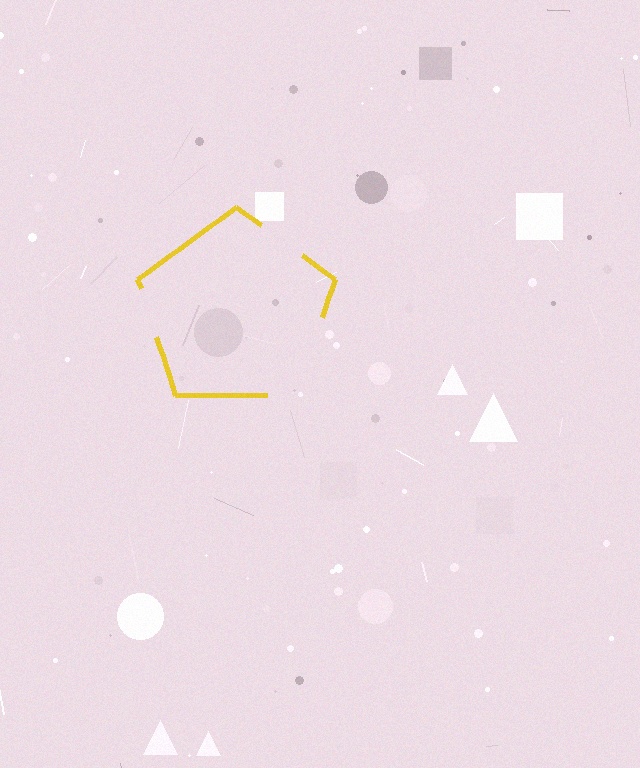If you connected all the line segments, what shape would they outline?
They would outline a pentagon.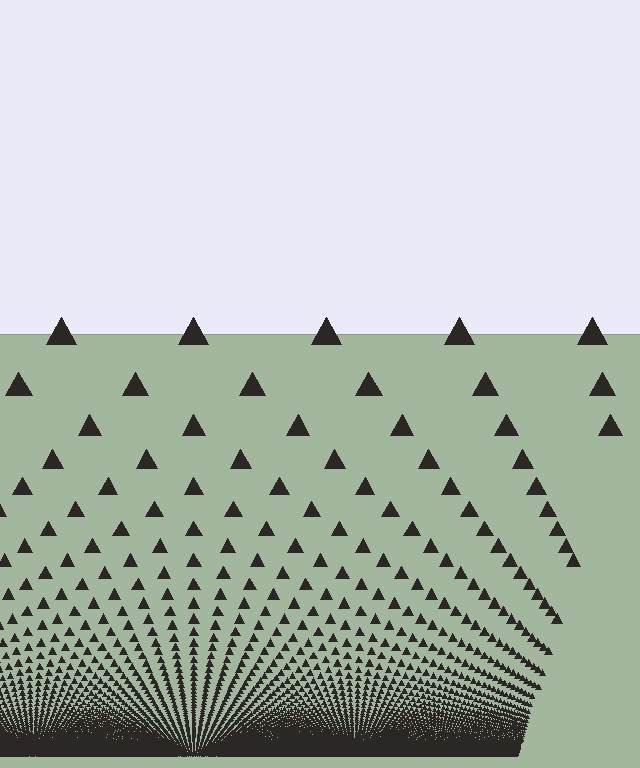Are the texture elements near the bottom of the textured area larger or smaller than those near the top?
Smaller. The gradient is inverted — elements near the bottom are smaller and denser.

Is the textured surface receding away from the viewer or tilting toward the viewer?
The surface appears to tilt toward the viewer. Texture elements get larger and sparser toward the top.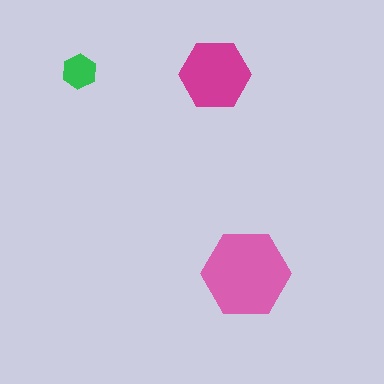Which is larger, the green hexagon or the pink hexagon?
The pink one.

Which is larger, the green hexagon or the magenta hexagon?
The magenta one.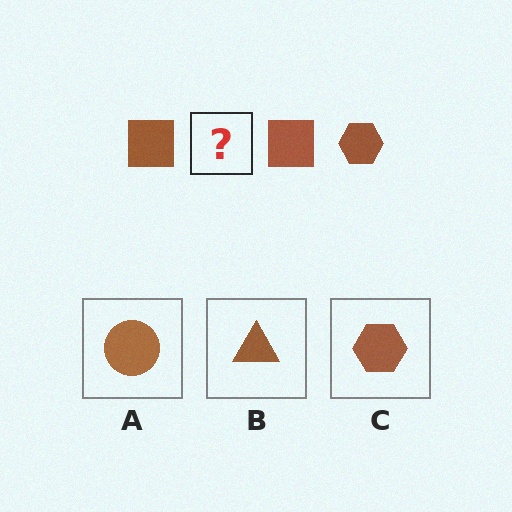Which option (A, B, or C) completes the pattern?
C.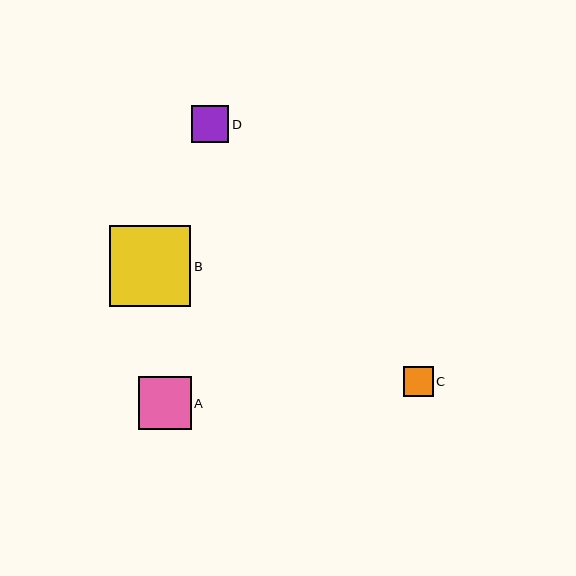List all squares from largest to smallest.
From largest to smallest: B, A, D, C.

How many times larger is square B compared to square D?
Square B is approximately 2.2 times the size of square D.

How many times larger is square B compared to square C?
Square B is approximately 2.7 times the size of square C.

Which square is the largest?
Square B is the largest with a size of approximately 82 pixels.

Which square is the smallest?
Square C is the smallest with a size of approximately 30 pixels.